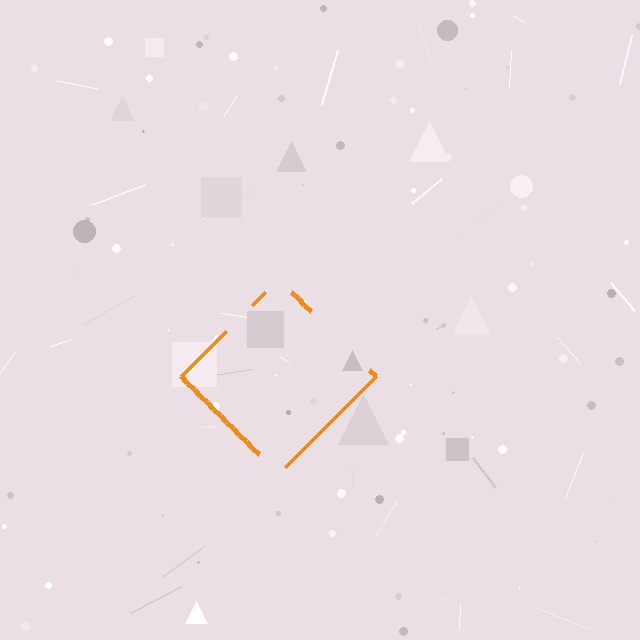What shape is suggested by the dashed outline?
The dashed outline suggests a diamond.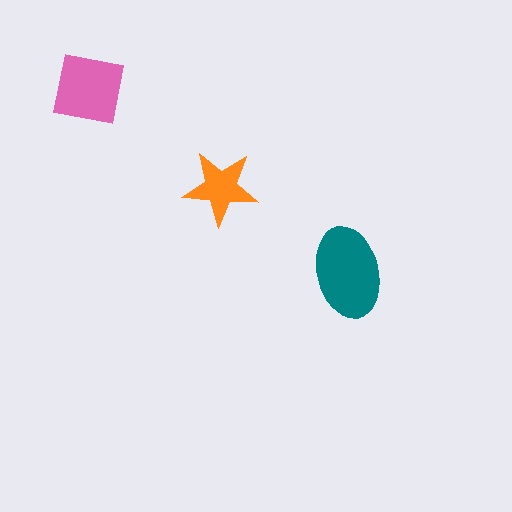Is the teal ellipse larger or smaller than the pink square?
Larger.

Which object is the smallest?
The orange star.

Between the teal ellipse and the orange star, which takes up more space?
The teal ellipse.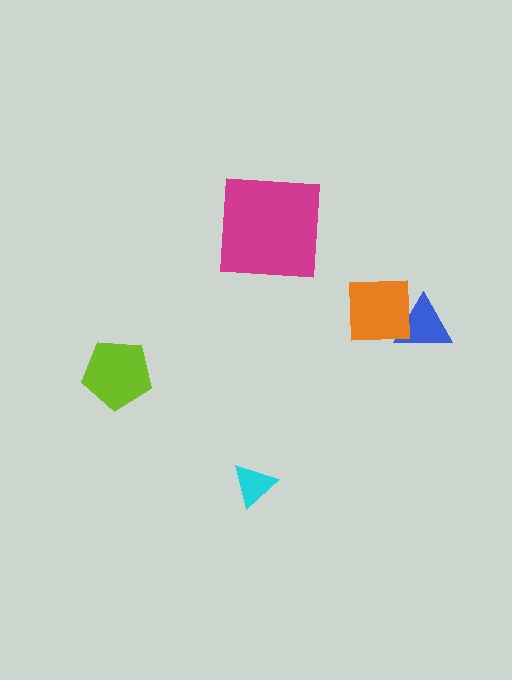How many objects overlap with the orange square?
1 object overlaps with the orange square.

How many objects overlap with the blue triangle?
1 object overlaps with the blue triangle.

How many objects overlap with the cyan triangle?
0 objects overlap with the cyan triangle.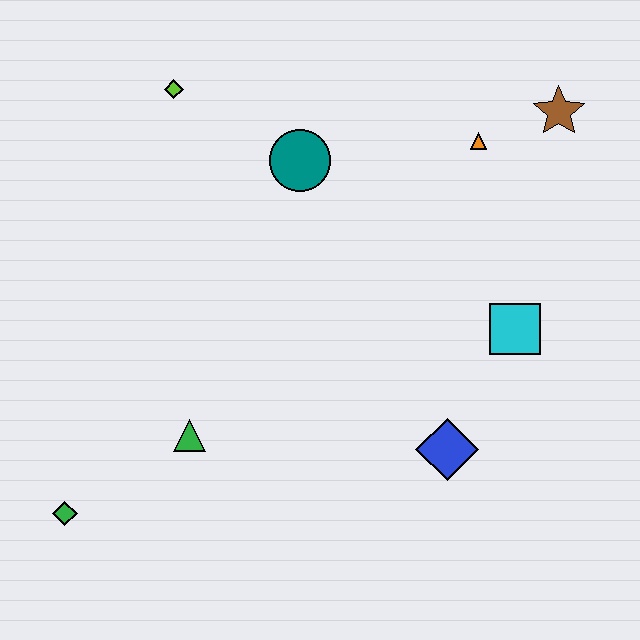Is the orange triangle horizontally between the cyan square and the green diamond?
Yes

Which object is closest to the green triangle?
The green diamond is closest to the green triangle.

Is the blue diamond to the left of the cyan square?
Yes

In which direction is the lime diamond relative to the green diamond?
The lime diamond is above the green diamond.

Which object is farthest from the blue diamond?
The lime diamond is farthest from the blue diamond.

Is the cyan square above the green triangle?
Yes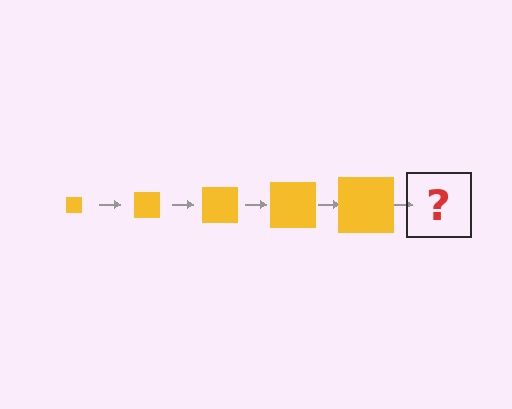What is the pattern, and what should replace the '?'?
The pattern is that the square gets progressively larger each step. The '?' should be a yellow square, larger than the previous one.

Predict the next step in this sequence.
The next step is a yellow square, larger than the previous one.